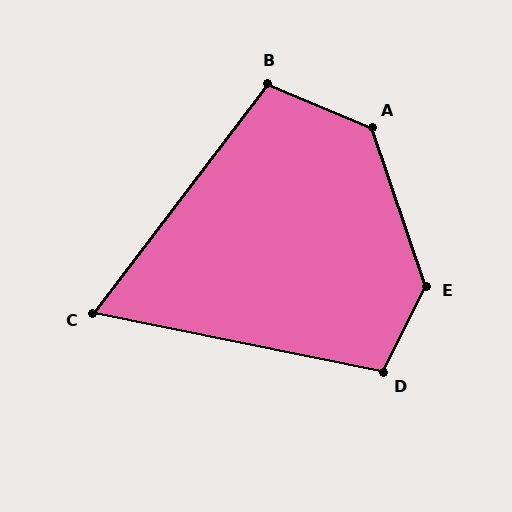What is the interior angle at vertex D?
Approximately 105 degrees (obtuse).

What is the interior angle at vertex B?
Approximately 104 degrees (obtuse).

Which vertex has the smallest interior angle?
C, at approximately 64 degrees.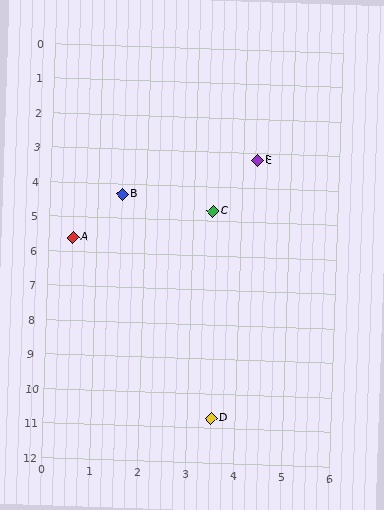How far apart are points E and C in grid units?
Points E and C are about 1.7 grid units apart.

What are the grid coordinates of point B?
Point B is at approximately (1.5, 4.3).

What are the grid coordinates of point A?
Point A is at approximately (0.5, 5.6).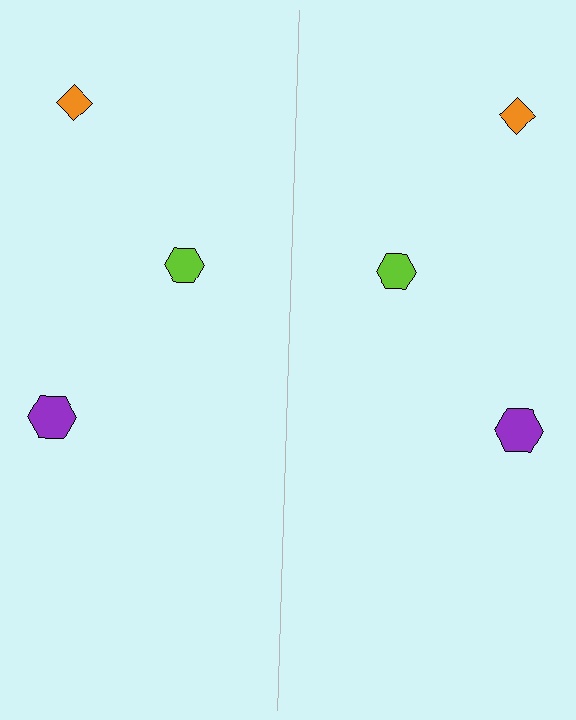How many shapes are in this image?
There are 6 shapes in this image.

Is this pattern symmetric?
Yes, this pattern has bilateral (reflection) symmetry.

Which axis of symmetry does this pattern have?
The pattern has a vertical axis of symmetry running through the center of the image.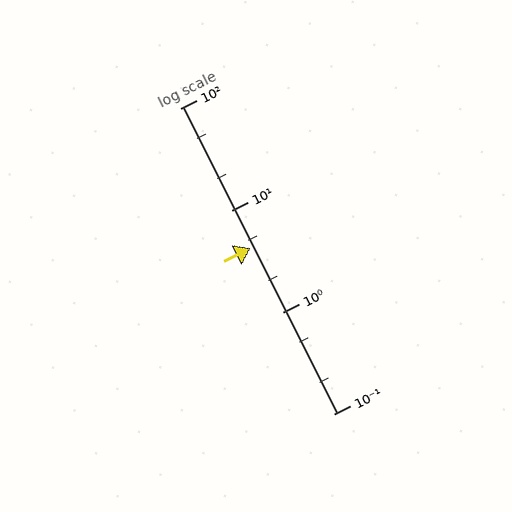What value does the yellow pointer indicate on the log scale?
The pointer indicates approximately 4.2.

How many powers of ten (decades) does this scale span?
The scale spans 3 decades, from 0.1 to 100.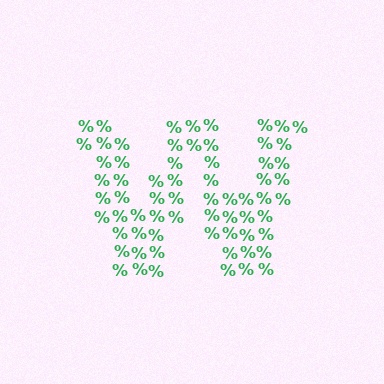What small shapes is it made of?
It is made of small percent signs.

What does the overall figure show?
The overall figure shows the letter W.